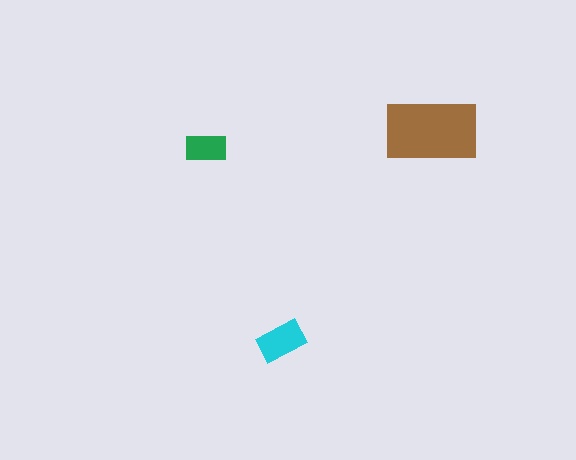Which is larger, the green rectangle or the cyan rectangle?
The cyan one.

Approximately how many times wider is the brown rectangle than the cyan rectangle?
About 2 times wider.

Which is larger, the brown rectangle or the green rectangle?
The brown one.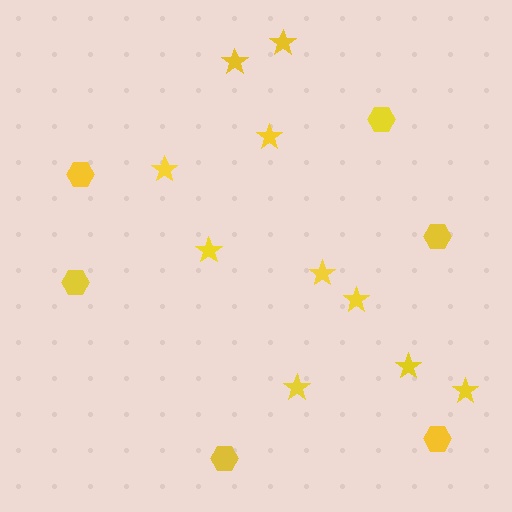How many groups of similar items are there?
There are 2 groups: one group of stars (10) and one group of hexagons (6).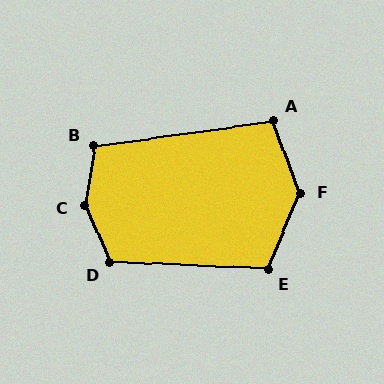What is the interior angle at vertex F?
Approximately 137 degrees (obtuse).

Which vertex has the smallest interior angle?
A, at approximately 102 degrees.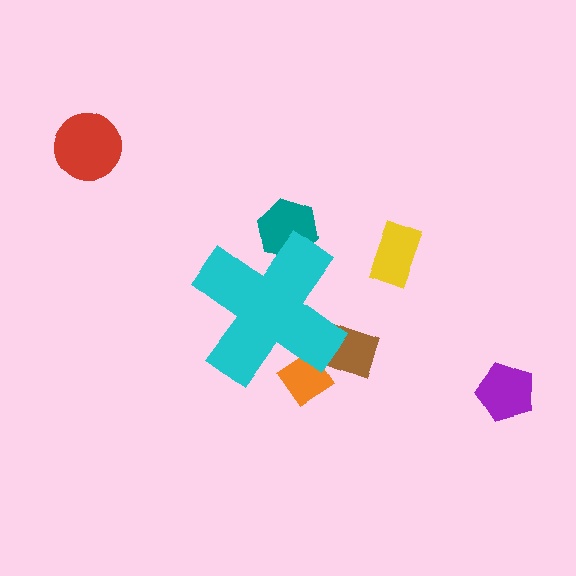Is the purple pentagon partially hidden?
No, the purple pentagon is fully visible.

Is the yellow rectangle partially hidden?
No, the yellow rectangle is fully visible.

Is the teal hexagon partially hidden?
Yes, the teal hexagon is partially hidden behind the cyan cross.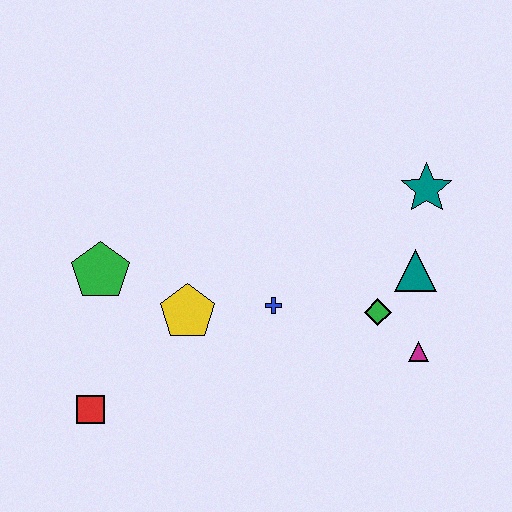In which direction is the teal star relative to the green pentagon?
The teal star is to the right of the green pentagon.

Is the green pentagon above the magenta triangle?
Yes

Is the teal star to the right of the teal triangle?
Yes